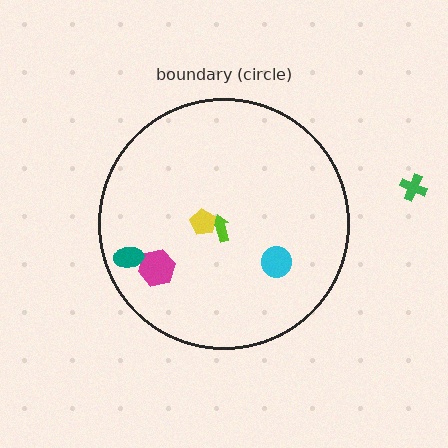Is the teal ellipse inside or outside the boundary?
Inside.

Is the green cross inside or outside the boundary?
Outside.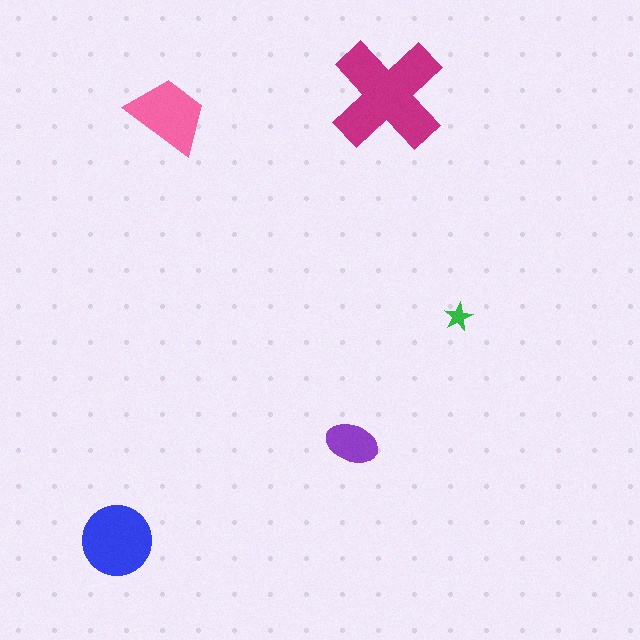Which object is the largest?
The magenta cross.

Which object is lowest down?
The blue circle is bottommost.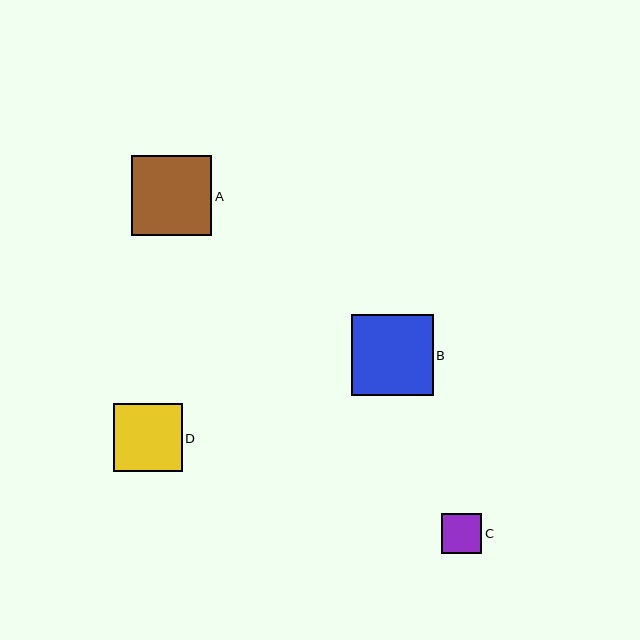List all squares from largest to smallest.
From largest to smallest: B, A, D, C.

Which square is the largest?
Square B is the largest with a size of approximately 81 pixels.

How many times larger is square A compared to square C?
Square A is approximately 2.0 times the size of square C.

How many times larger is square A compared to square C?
Square A is approximately 2.0 times the size of square C.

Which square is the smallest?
Square C is the smallest with a size of approximately 41 pixels.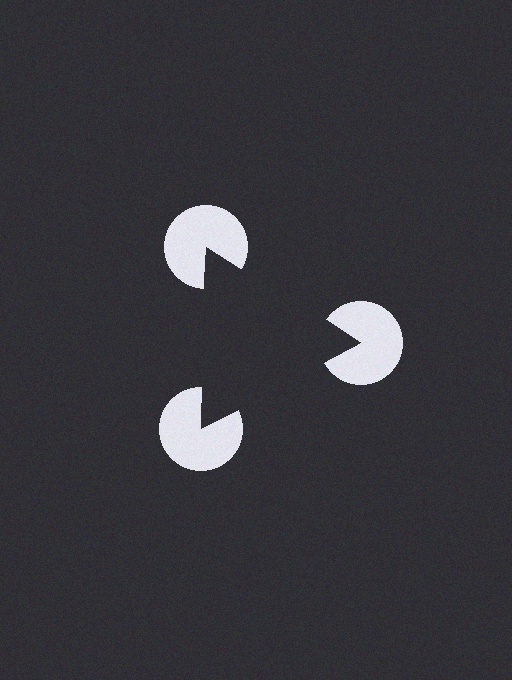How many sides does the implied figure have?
3 sides.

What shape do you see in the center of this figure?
An illusory triangle — its edges are inferred from the aligned wedge cuts in the pac-man discs, not physically drawn.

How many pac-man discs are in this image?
There are 3 — one at each vertex of the illusory triangle.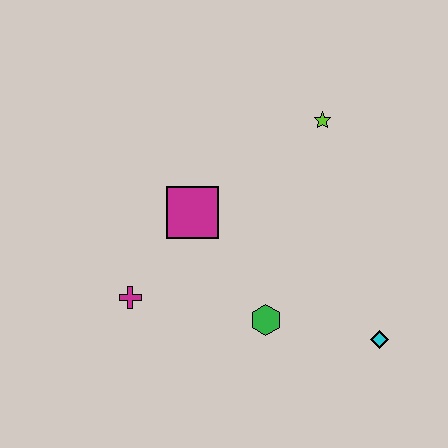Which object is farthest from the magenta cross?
The lime star is farthest from the magenta cross.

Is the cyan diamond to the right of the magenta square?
Yes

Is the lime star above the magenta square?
Yes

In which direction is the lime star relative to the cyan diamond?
The lime star is above the cyan diamond.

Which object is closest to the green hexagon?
The cyan diamond is closest to the green hexagon.